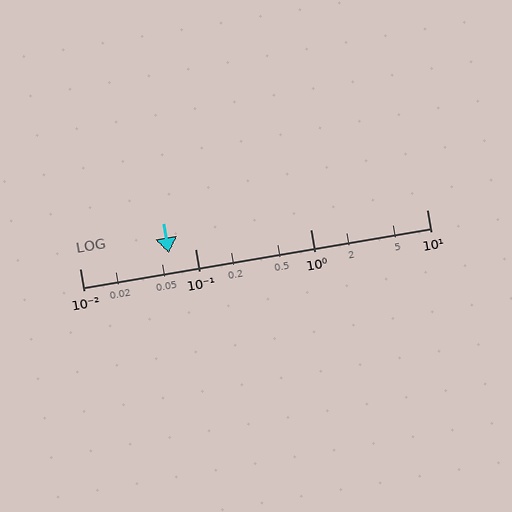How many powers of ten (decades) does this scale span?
The scale spans 3 decades, from 0.01 to 10.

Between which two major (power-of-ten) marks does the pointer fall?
The pointer is between 0.01 and 0.1.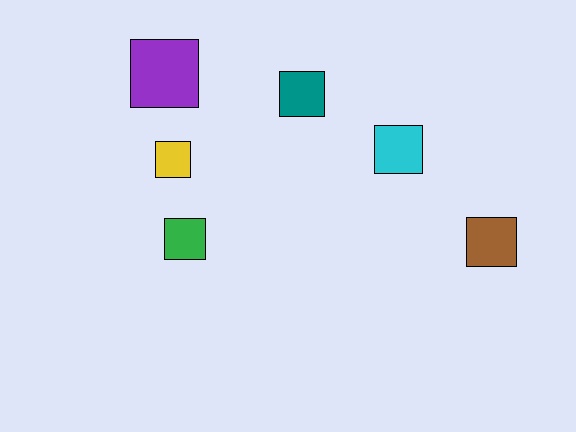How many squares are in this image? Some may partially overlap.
There are 6 squares.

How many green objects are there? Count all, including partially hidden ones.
There is 1 green object.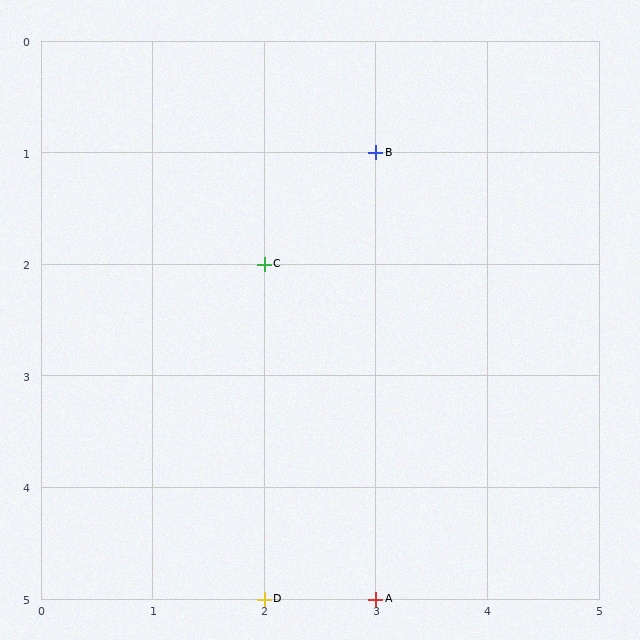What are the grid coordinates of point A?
Point A is at grid coordinates (3, 5).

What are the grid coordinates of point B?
Point B is at grid coordinates (3, 1).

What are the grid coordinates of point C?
Point C is at grid coordinates (2, 2).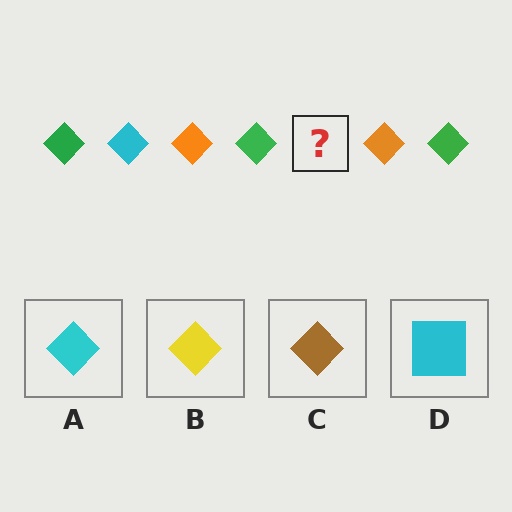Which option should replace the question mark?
Option A.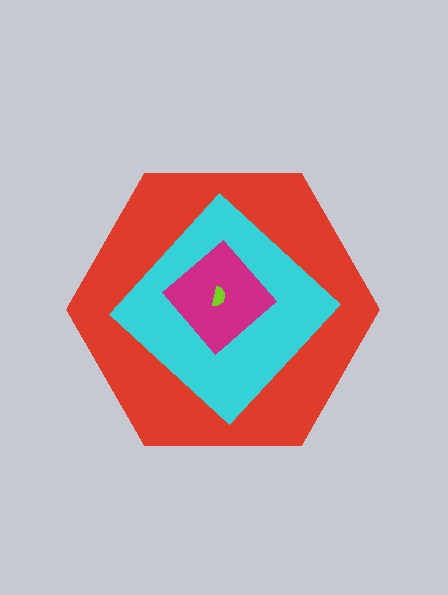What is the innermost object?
The lime semicircle.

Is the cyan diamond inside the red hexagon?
Yes.